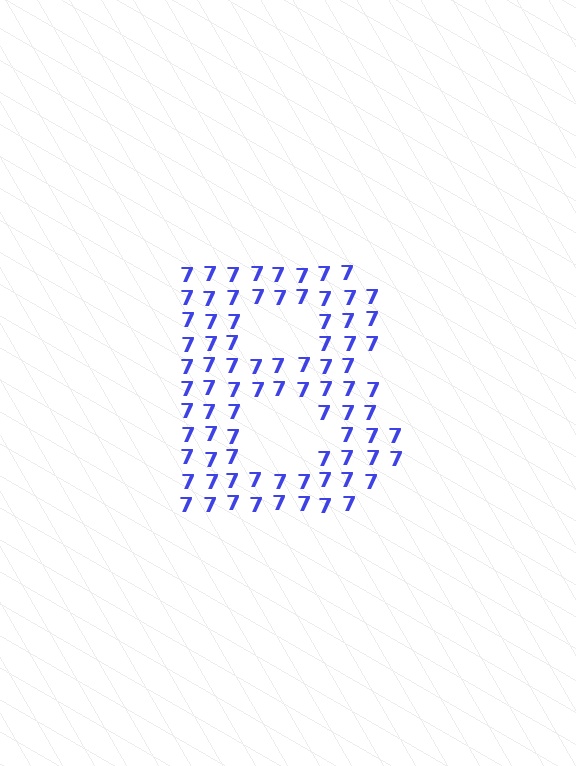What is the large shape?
The large shape is the letter B.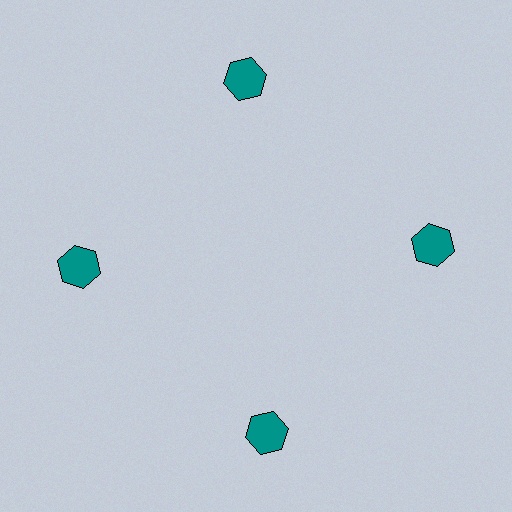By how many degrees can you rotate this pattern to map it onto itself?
The pattern maps onto itself every 90 degrees of rotation.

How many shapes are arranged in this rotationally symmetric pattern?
There are 4 shapes, arranged in 4 groups of 1.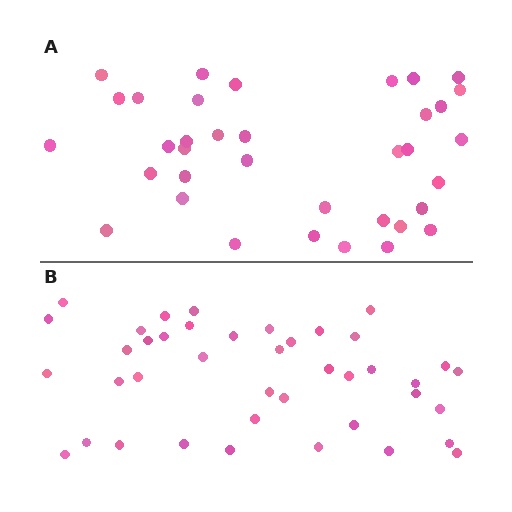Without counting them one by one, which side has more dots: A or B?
Region B (the bottom region) has more dots.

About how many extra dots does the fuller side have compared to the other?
Region B has about 5 more dots than region A.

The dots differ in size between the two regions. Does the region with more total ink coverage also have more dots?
No. Region A has more total ink coverage because its dots are larger, but region B actually contains more individual dots. Total area can be misleading — the number of items is what matters here.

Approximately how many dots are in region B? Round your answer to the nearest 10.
About 40 dots. (The exact count is 41, which rounds to 40.)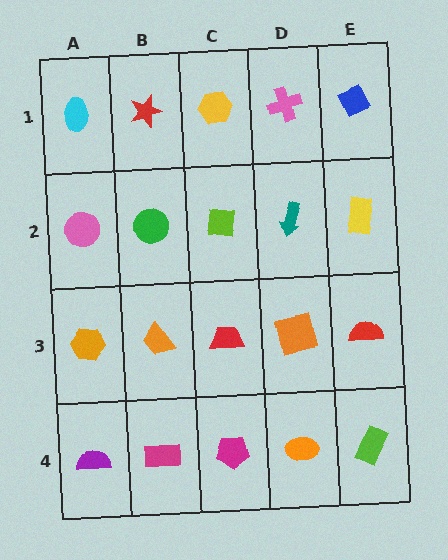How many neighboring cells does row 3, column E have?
3.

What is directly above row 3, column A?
A pink circle.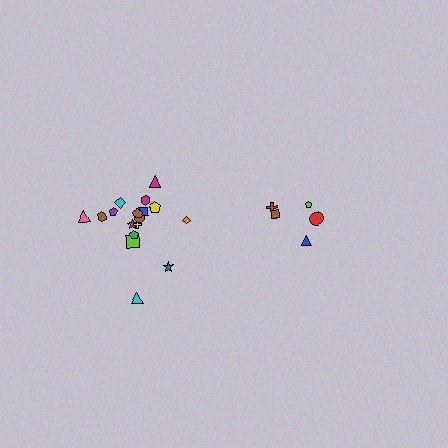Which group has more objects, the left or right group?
The left group.